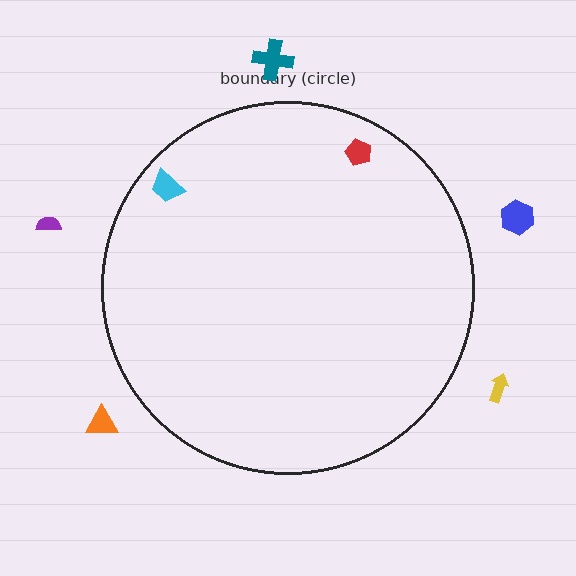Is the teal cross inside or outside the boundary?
Outside.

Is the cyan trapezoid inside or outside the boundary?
Inside.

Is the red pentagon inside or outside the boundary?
Inside.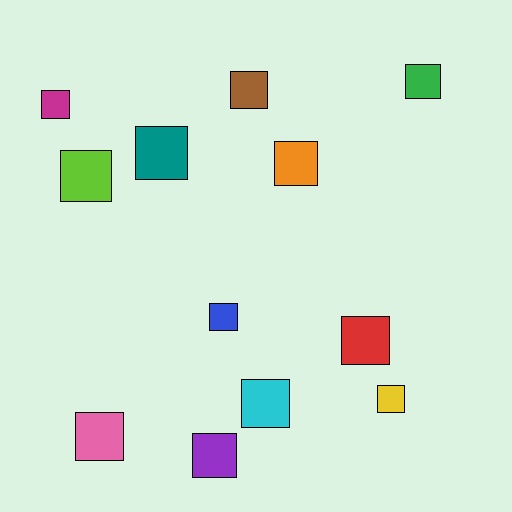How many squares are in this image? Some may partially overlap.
There are 12 squares.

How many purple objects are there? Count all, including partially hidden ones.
There is 1 purple object.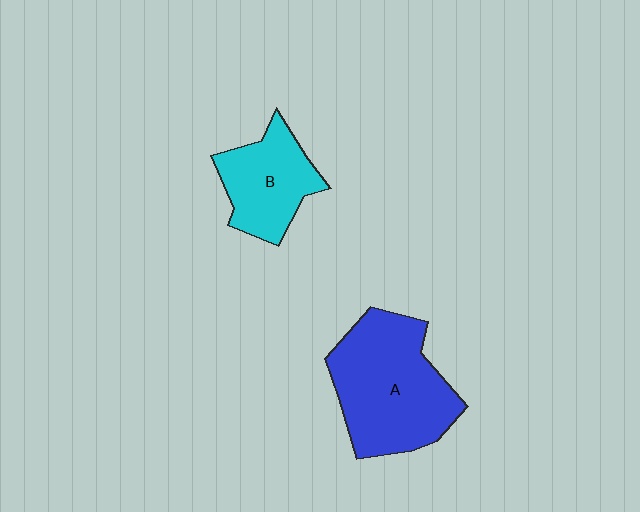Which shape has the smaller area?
Shape B (cyan).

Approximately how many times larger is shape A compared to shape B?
Approximately 1.7 times.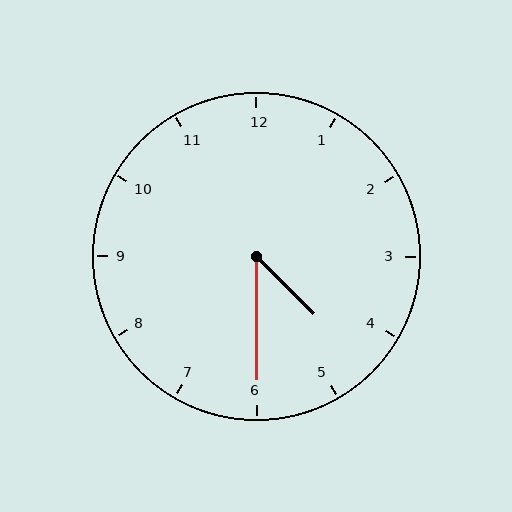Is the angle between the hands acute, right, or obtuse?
It is acute.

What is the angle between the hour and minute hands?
Approximately 45 degrees.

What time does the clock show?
4:30.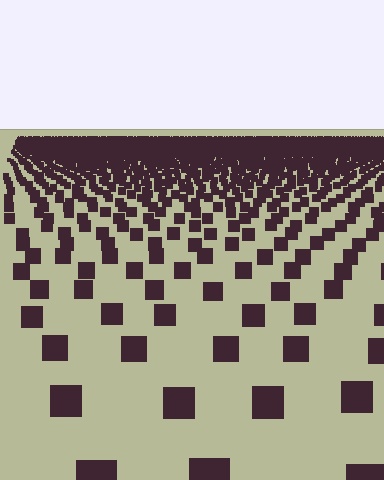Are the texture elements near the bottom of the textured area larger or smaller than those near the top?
Larger. Near the bottom, elements are closer to the viewer and appear at a bigger on-screen size.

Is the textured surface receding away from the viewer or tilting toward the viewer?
The surface is receding away from the viewer. Texture elements get smaller and denser toward the top.